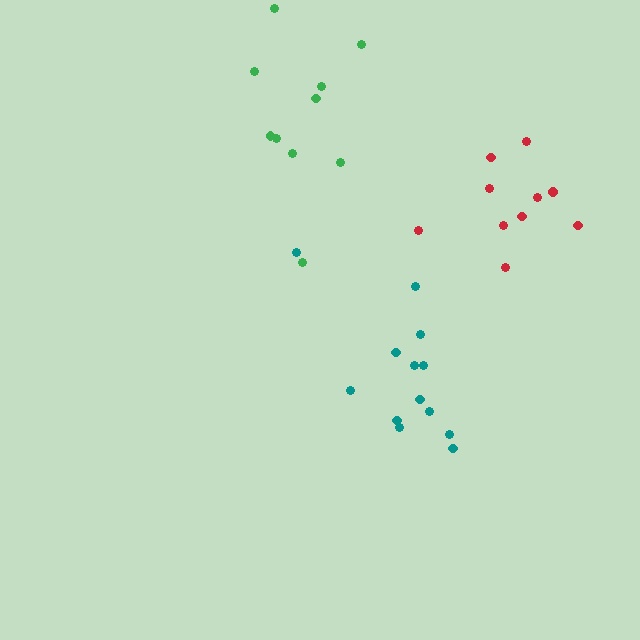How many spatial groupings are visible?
There are 3 spatial groupings.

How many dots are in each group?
Group 1: 10 dots, Group 2: 10 dots, Group 3: 13 dots (33 total).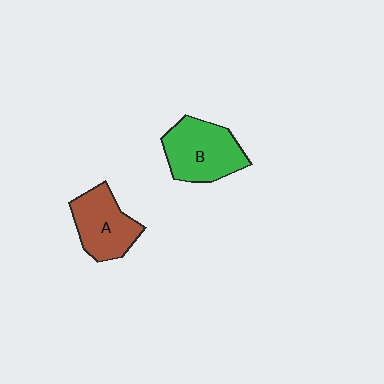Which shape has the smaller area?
Shape A (brown).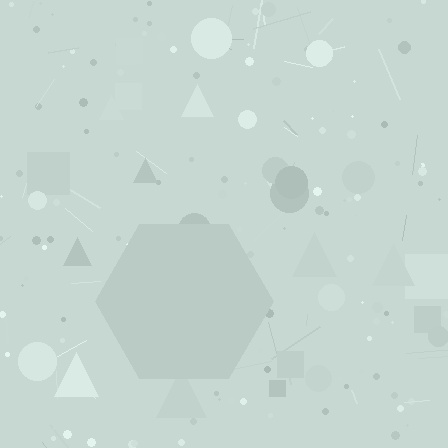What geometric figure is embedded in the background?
A hexagon is embedded in the background.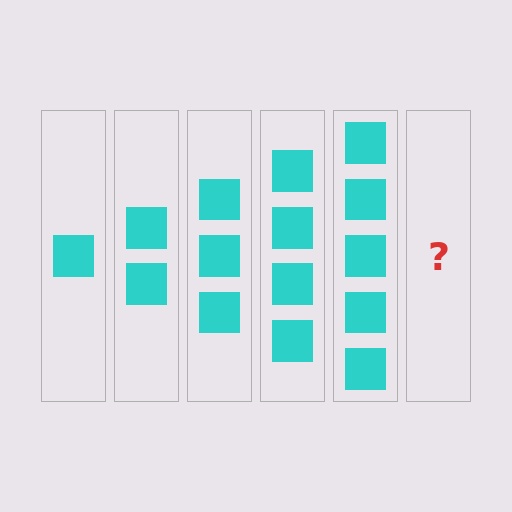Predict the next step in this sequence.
The next step is 6 squares.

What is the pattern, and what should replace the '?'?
The pattern is that each step adds one more square. The '?' should be 6 squares.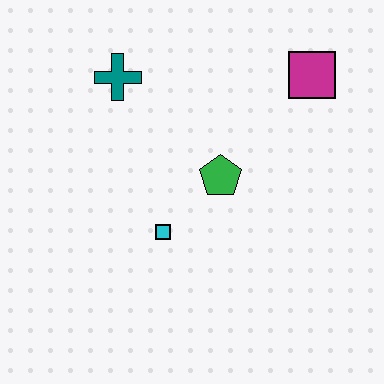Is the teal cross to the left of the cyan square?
Yes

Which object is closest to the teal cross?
The green pentagon is closest to the teal cross.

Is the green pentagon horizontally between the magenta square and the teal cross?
Yes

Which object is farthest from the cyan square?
The magenta square is farthest from the cyan square.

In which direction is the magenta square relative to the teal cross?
The magenta square is to the right of the teal cross.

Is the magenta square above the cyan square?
Yes